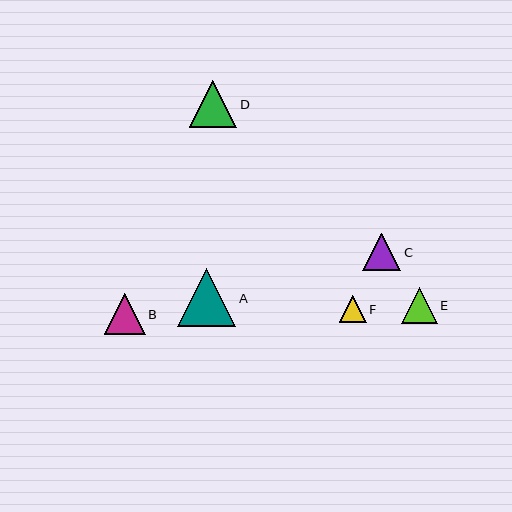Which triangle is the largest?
Triangle A is the largest with a size of approximately 58 pixels.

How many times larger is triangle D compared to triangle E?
Triangle D is approximately 1.3 times the size of triangle E.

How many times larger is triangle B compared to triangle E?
Triangle B is approximately 1.1 times the size of triangle E.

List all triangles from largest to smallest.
From largest to smallest: A, D, B, C, E, F.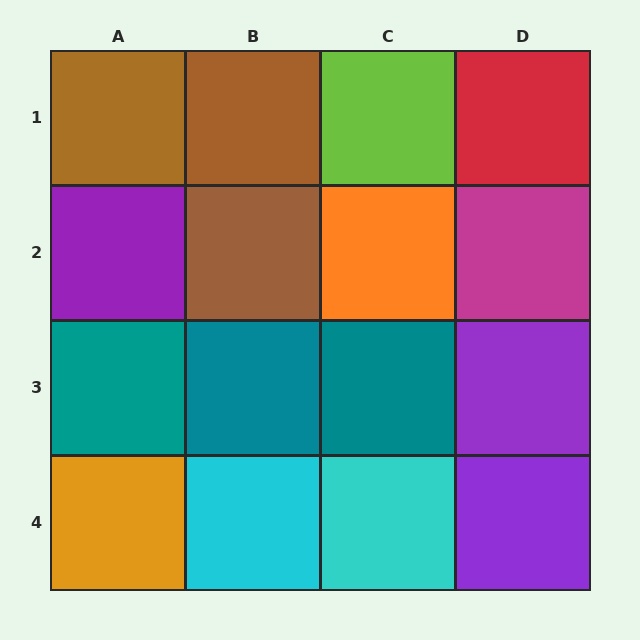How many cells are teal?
3 cells are teal.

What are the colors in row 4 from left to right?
Orange, cyan, cyan, purple.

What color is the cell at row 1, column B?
Brown.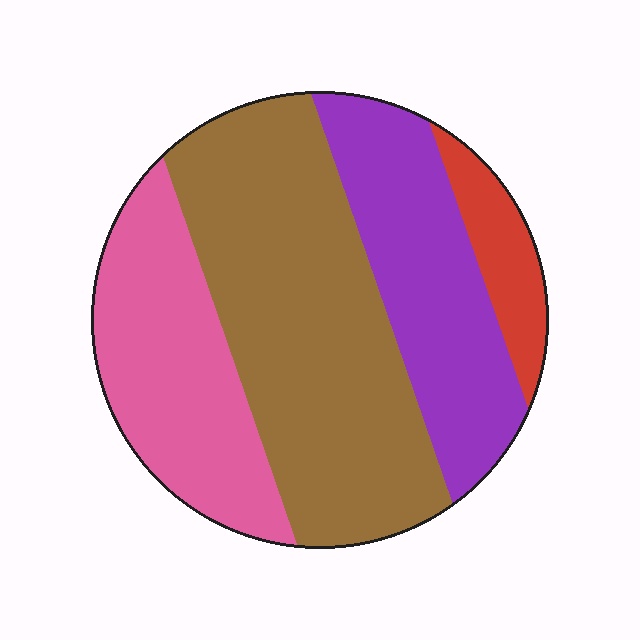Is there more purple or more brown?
Brown.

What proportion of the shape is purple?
Purple covers about 25% of the shape.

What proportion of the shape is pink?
Pink covers about 25% of the shape.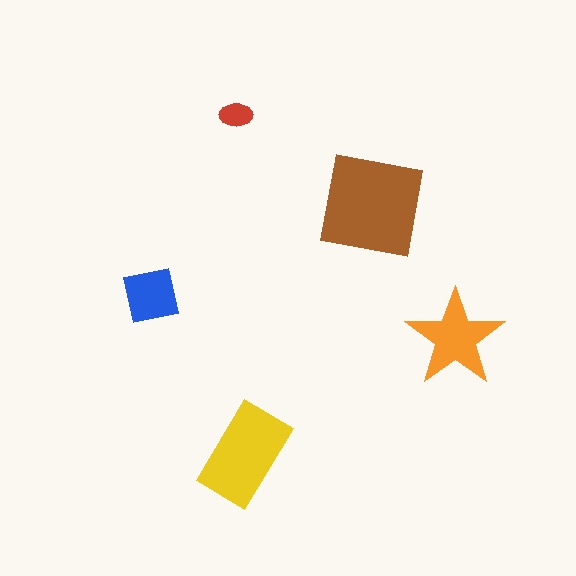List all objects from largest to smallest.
The brown square, the yellow rectangle, the orange star, the blue square, the red ellipse.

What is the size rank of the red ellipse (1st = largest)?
5th.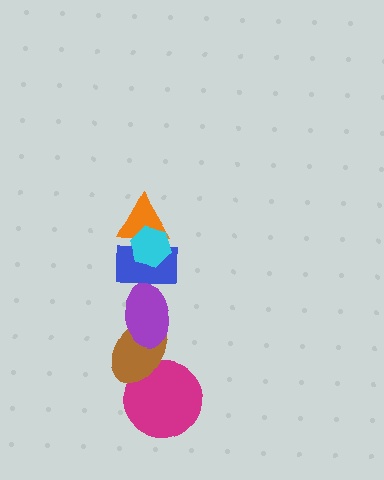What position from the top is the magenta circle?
The magenta circle is 6th from the top.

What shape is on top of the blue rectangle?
The orange triangle is on top of the blue rectangle.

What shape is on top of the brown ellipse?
The purple ellipse is on top of the brown ellipse.